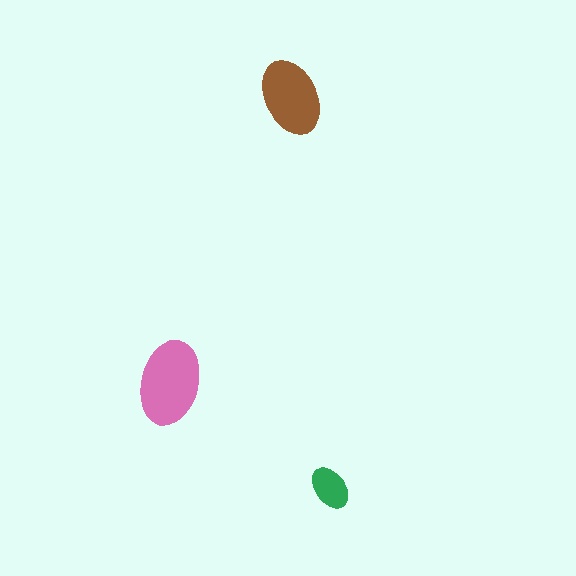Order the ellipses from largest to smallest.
the pink one, the brown one, the green one.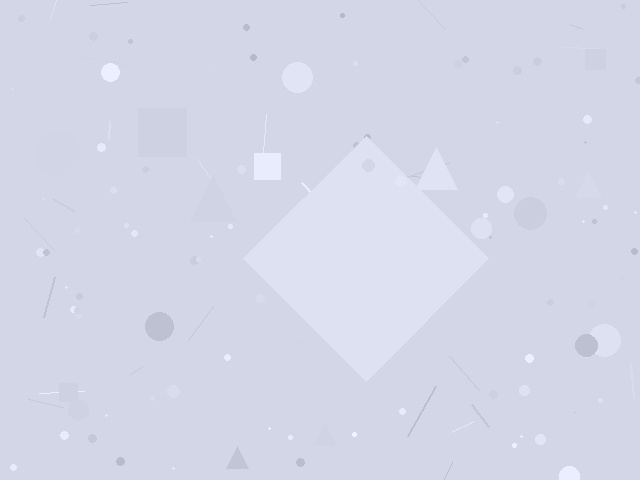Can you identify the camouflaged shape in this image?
The camouflaged shape is a diamond.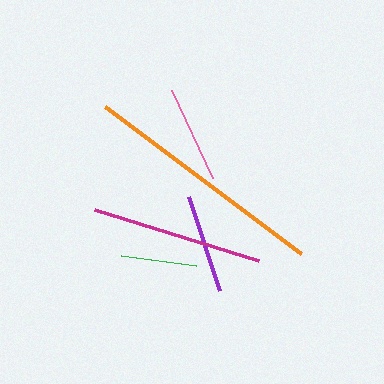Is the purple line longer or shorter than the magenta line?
The magenta line is longer than the purple line.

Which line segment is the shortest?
The green line is the shortest at approximately 76 pixels.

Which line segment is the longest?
The orange line is the longest at approximately 245 pixels.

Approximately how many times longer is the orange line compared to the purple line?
The orange line is approximately 2.5 times the length of the purple line.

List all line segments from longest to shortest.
From longest to shortest: orange, magenta, purple, pink, green.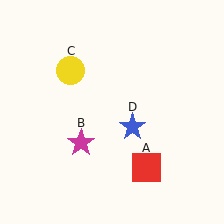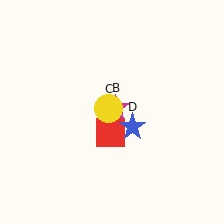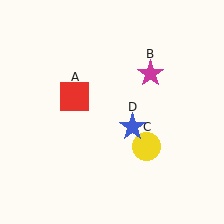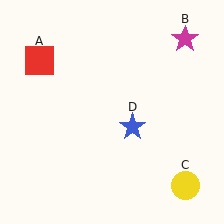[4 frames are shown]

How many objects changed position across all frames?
3 objects changed position: red square (object A), magenta star (object B), yellow circle (object C).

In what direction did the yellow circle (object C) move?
The yellow circle (object C) moved down and to the right.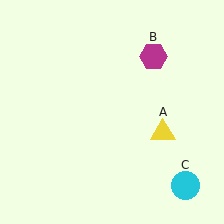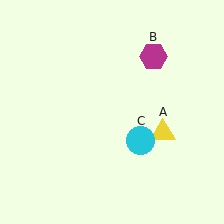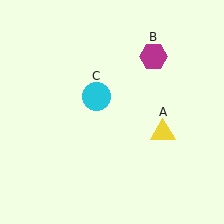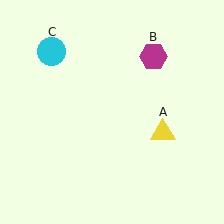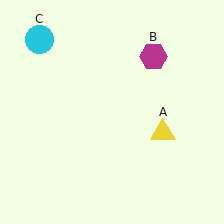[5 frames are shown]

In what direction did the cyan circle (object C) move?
The cyan circle (object C) moved up and to the left.